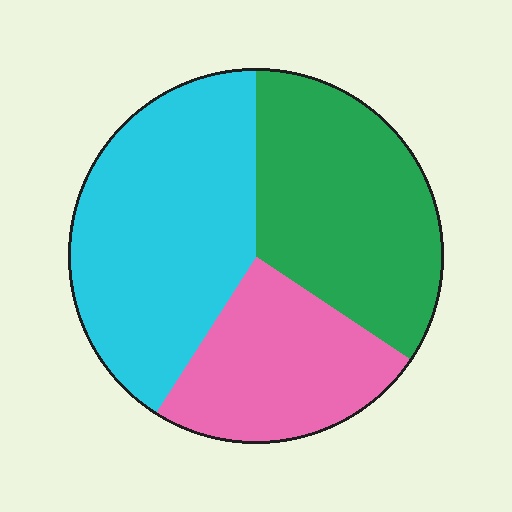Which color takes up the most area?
Cyan, at roughly 40%.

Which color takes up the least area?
Pink, at roughly 25%.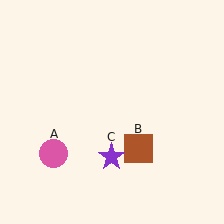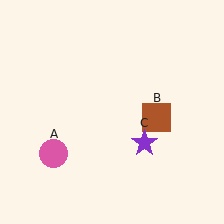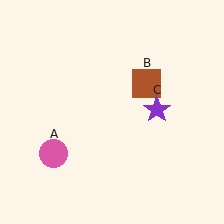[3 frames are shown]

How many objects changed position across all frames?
2 objects changed position: brown square (object B), purple star (object C).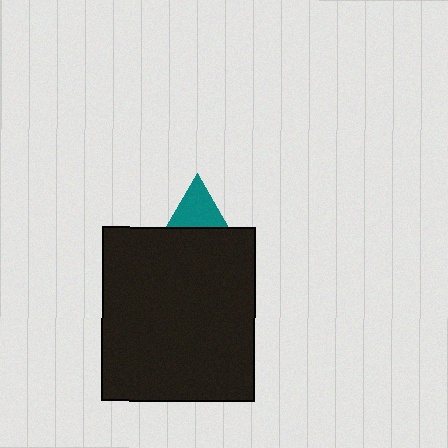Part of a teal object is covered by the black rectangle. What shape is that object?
It is a triangle.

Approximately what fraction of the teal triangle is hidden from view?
Roughly 63% of the teal triangle is hidden behind the black rectangle.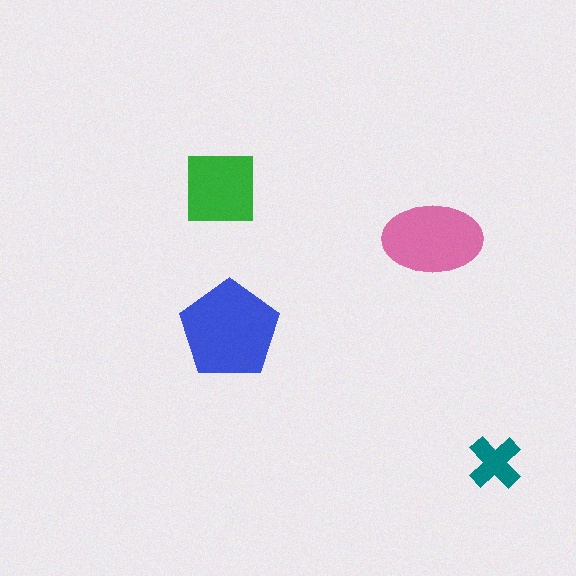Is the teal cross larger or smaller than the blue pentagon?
Smaller.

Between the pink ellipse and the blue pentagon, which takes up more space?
The blue pentagon.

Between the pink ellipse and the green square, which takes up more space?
The pink ellipse.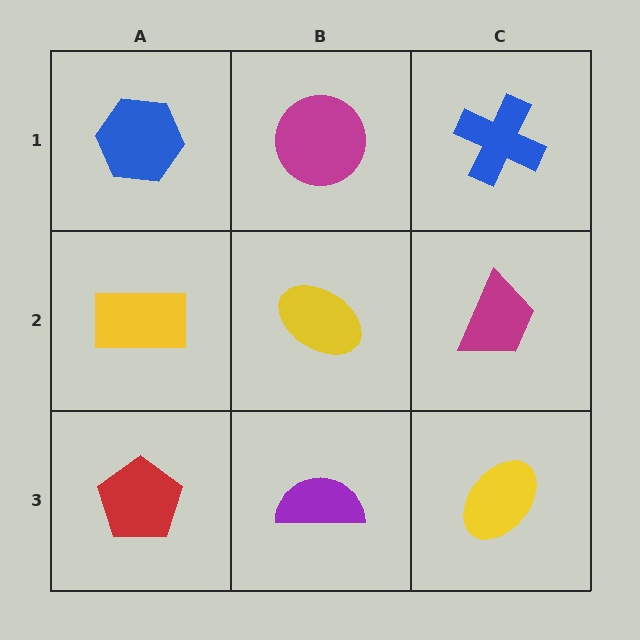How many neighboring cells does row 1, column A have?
2.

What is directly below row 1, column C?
A magenta trapezoid.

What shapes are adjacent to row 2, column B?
A magenta circle (row 1, column B), a purple semicircle (row 3, column B), a yellow rectangle (row 2, column A), a magenta trapezoid (row 2, column C).